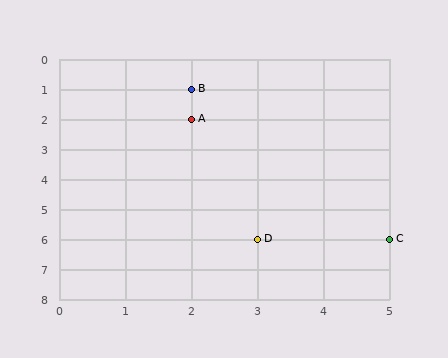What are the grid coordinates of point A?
Point A is at grid coordinates (2, 2).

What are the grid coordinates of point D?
Point D is at grid coordinates (3, 6).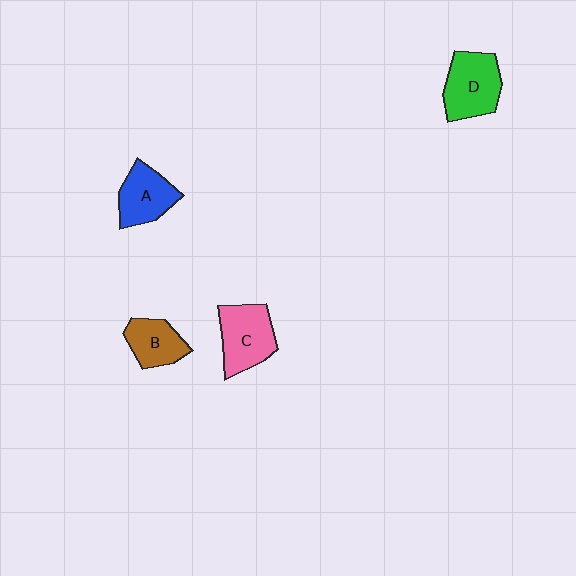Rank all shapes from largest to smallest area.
From largest to smallest: D (green), C (pink), A (blue), B (brown).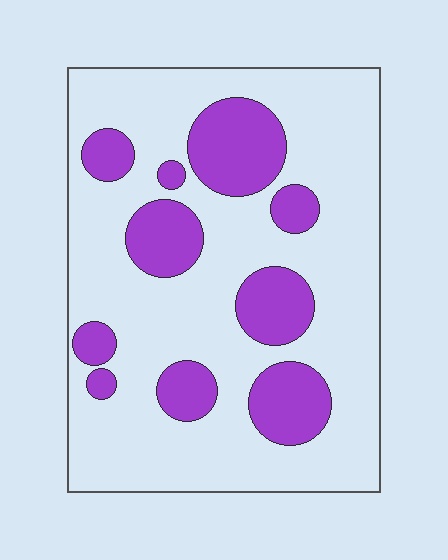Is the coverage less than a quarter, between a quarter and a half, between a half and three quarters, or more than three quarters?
Between a quarter and a half.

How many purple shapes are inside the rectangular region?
10.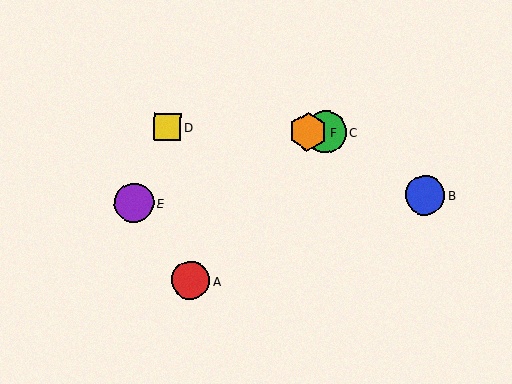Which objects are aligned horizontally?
Objects C, D, F are aligned horizontally.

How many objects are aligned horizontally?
3 objects (C, D, F) are aligned horizontally.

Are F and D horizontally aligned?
Yes, both are at y≈131.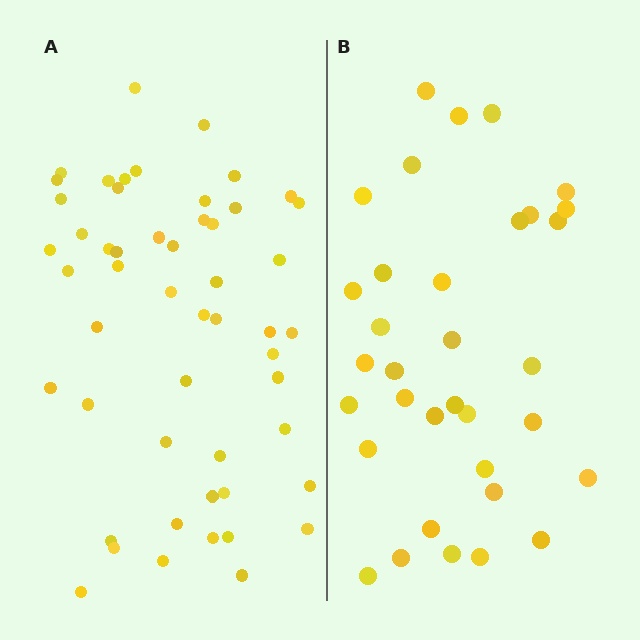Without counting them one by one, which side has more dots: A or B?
Region A (the left region) has more dots.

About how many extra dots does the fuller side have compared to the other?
Region A has approximately 20 more dots than region B.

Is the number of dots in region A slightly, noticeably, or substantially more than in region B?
Region A has substantially more. The ratio is roughly 1.5 to 1.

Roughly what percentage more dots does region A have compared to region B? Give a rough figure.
About 55% more.